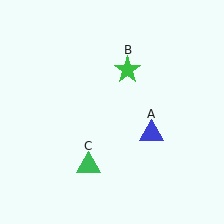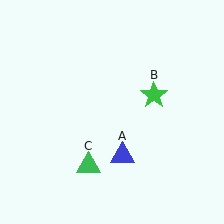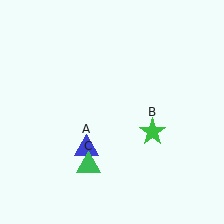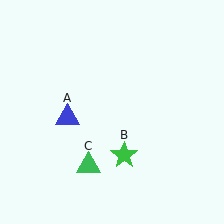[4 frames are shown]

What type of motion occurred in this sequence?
The blue triangle (object A), green star (object B) rotated clockwise around the center of the scene.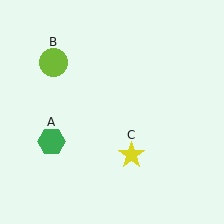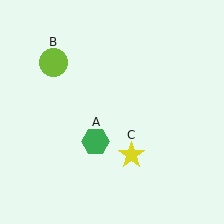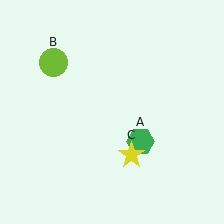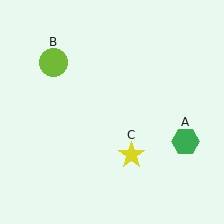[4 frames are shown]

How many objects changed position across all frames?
1 object changed position: green hexagon (object A).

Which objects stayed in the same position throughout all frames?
Lime circle (object B) and yellow star (object C) remained stationary.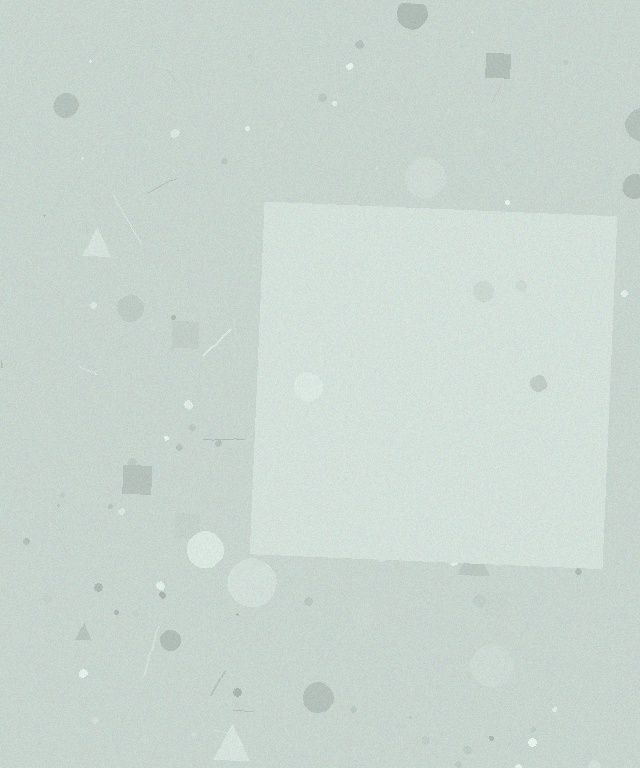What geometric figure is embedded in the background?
A square is embedded in the background.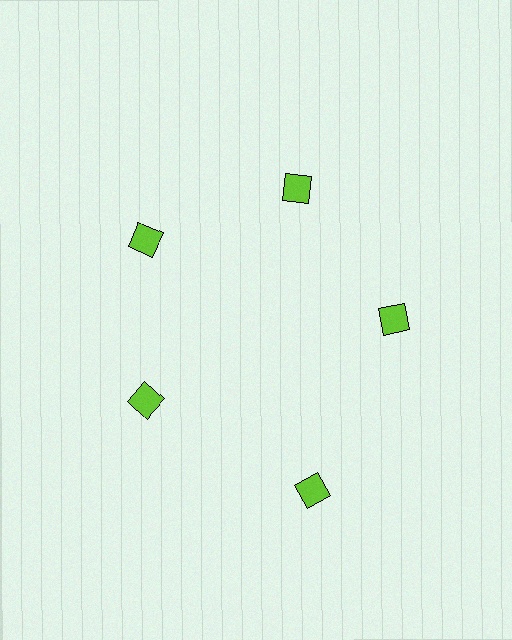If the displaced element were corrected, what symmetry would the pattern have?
It would have 5-fold rotational symmetry — the pattern would map onto itself every 72 degrees.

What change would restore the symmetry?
The symmetry would be restored by moving it inward, back onto the ring so that all 5 diamonds sit at equal angles and equal distance from the center.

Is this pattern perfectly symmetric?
No. The 5 lime diamonds are arranged in a ring, but one element near the 5 o'clock position is pushed outward from the center, breaking the 5-fold rotational symmetry.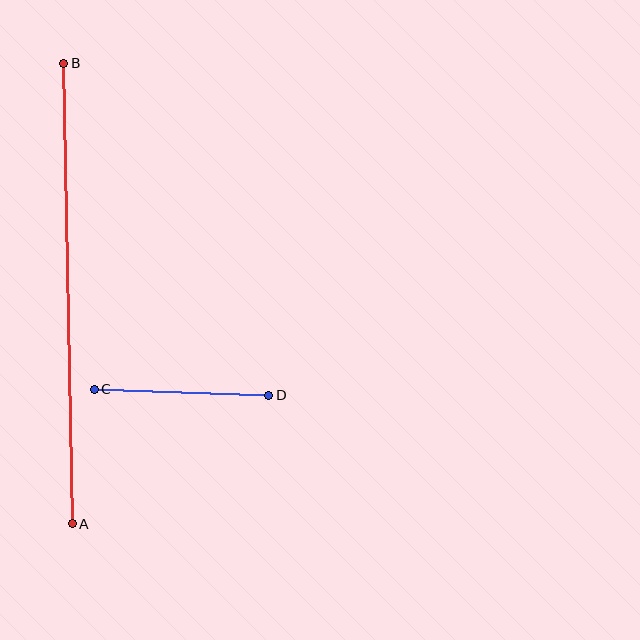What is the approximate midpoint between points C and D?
The midpoint is at approximately (182, 392) pixels.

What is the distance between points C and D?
The distance is approximately 175 pixels.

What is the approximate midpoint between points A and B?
The midpoint is at approximately (68, 293) pixels.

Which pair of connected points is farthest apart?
Points A and B are farthest apart.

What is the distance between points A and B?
The distance is approximately 460 pixels.